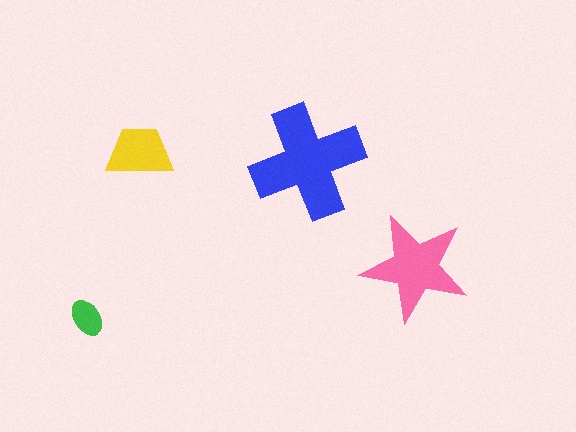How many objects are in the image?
There are 4 objects in the image.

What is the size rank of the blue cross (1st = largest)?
1st.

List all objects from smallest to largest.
The green ellipse, the yellow trapezoid, the pink star, the blue cross.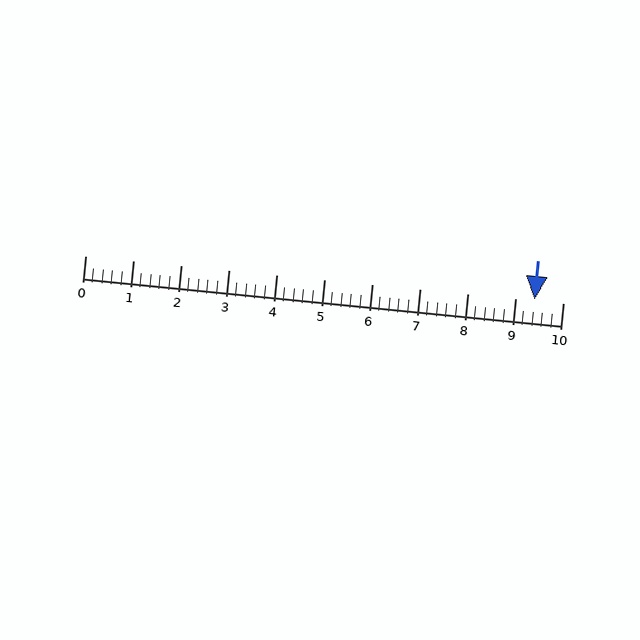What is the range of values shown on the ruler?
The ruler shows values from 0 to 10.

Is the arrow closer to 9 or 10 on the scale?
The arrow is closer to 9.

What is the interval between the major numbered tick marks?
The major tick marks are spaced 1 units apart.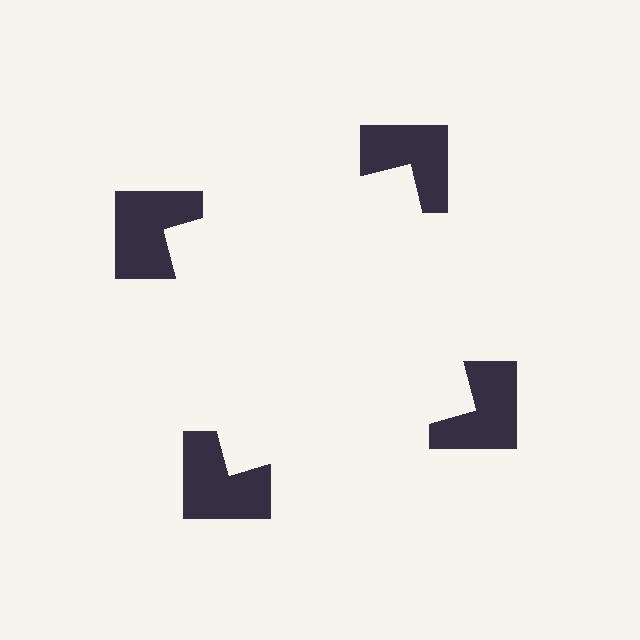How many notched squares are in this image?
There are 4 — one at each vertex of the illusory square.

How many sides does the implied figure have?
4 sides.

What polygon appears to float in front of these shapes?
An illusory square — its edges are inferred from the aligned wedge cuts in the notched squares, not physically drawn.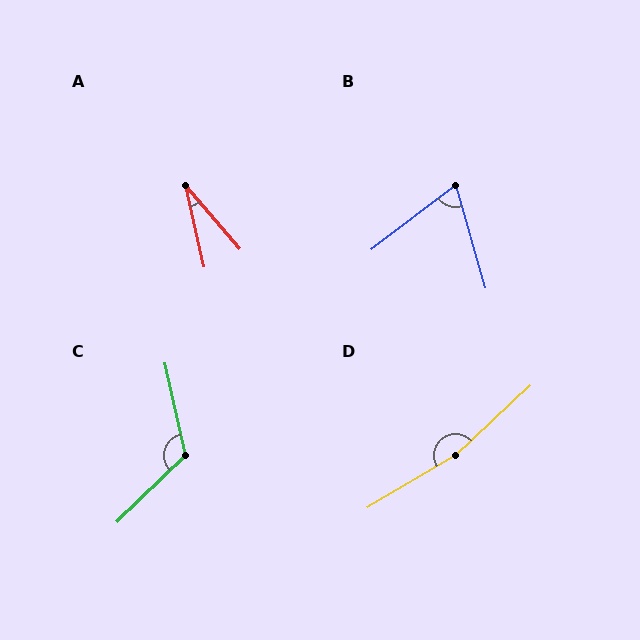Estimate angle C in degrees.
Approximately 122 degrees.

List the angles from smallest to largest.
A (28°), B (69°), C (122°), D (168°).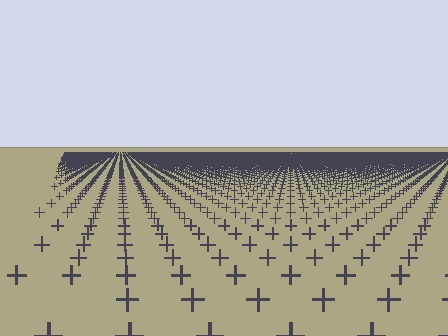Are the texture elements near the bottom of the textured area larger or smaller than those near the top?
Larger. Near the bottom, elements are closer to the viewer and appear at a bigger on-screen size.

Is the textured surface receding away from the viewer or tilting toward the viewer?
The surface is receding away from the viewer. Texture elements get smaller and denser toward the top.